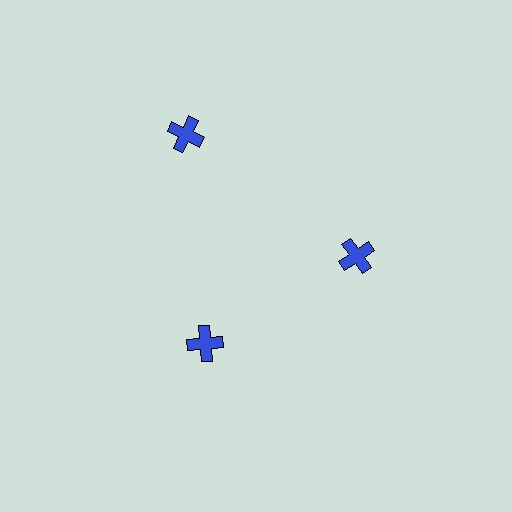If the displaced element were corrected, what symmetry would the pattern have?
It would have 3-fold rotational symmetry — the pattern would map onto itself every 120 degrees.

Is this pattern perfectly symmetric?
No. The 3 blue crosses are arranged in a ring, but one element near the 11 o'clock position is pushed outward from the center, breaking the 3-fold rotational symmetry.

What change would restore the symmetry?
The symmetry would be restored by moving it inward, back onto the ring so that all 3 crosses sit at equal angles and equal distance from the center.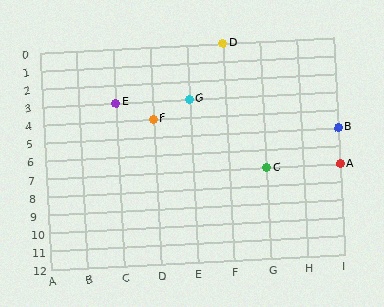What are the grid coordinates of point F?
Point F is at grid coordinates (D, 4).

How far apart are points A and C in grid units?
Points A and C are 2 columns apart.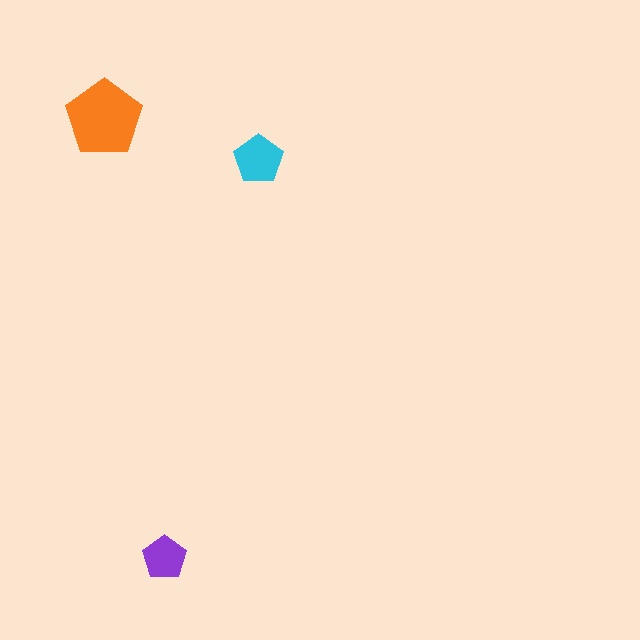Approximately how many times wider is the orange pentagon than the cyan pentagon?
About 1.5 times wider.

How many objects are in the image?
There are 3 objects in the image.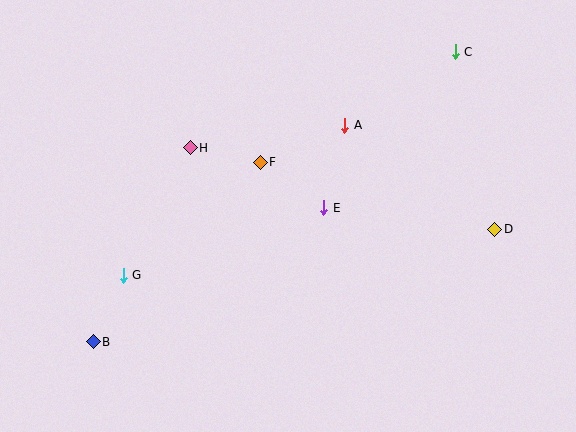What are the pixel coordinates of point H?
Point H is at (190, 148).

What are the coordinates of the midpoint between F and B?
The midpoint between F and B is at (177, 252).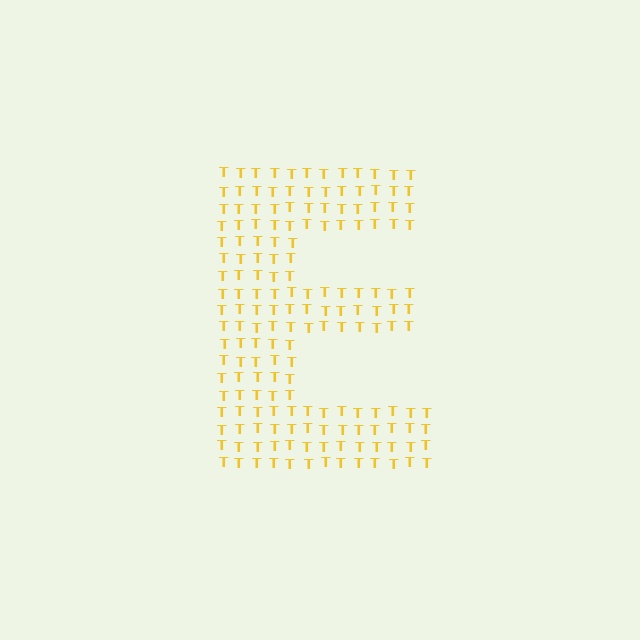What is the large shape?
The large shape is the letter E.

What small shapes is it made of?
It is made of small letter T's.